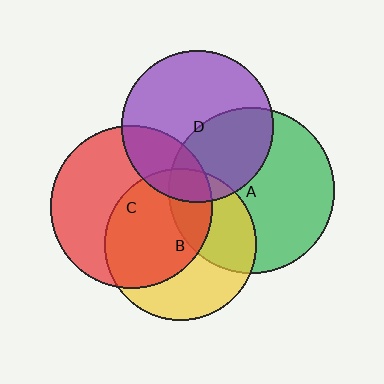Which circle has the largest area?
Circle A (green).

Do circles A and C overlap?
Yes.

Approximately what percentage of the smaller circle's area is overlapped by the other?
Approximately 15%.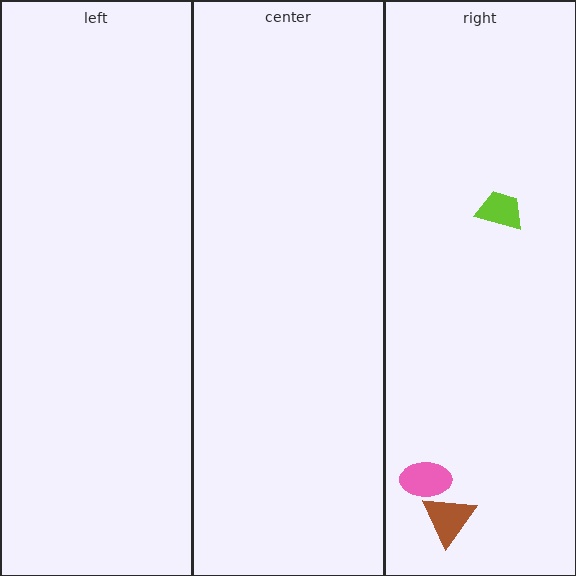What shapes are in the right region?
The brown triangle, the pink ellipse, the lime trapezoid.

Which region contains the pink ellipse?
The right region.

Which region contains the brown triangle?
The right region.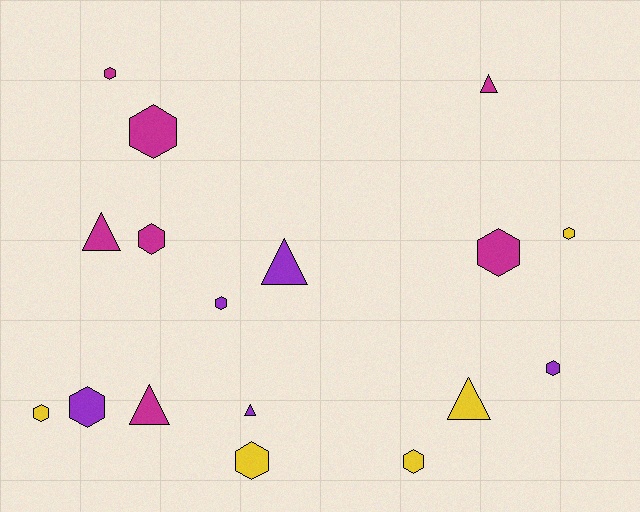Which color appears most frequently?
Magenta, with 7 objects.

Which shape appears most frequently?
Hexagon, with 11 objects.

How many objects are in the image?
There are 17 objects.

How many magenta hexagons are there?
There are 4 magenta hexagons.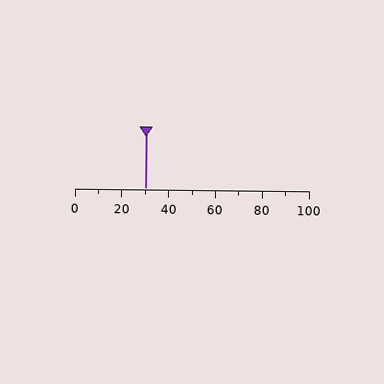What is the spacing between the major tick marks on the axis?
The major ticks are spaced 20 apart.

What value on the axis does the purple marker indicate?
The marker indicates approximately 30.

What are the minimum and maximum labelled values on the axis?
The axis runs from 0 to 100.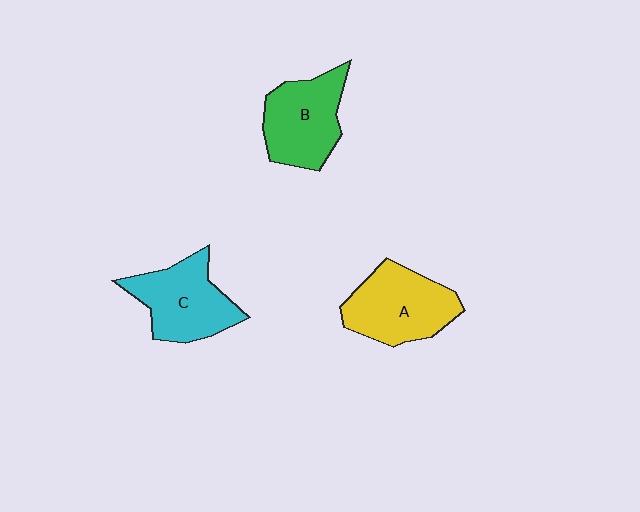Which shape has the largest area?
Shape A (yellow).